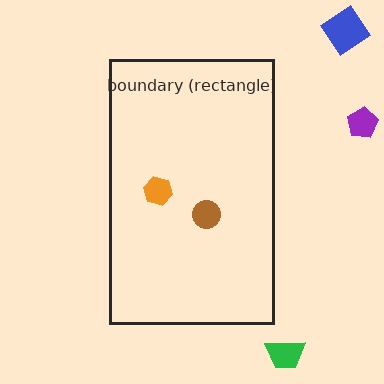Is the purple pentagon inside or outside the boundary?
Outside.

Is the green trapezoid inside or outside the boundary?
Outside.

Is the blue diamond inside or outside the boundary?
Outside.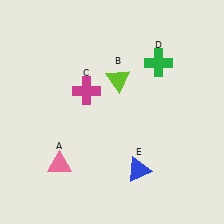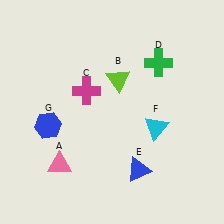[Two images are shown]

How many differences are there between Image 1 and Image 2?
There are 2 differences between the two images.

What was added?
A cyan triangle (F), a blue hexagon (G) were added in Image 2.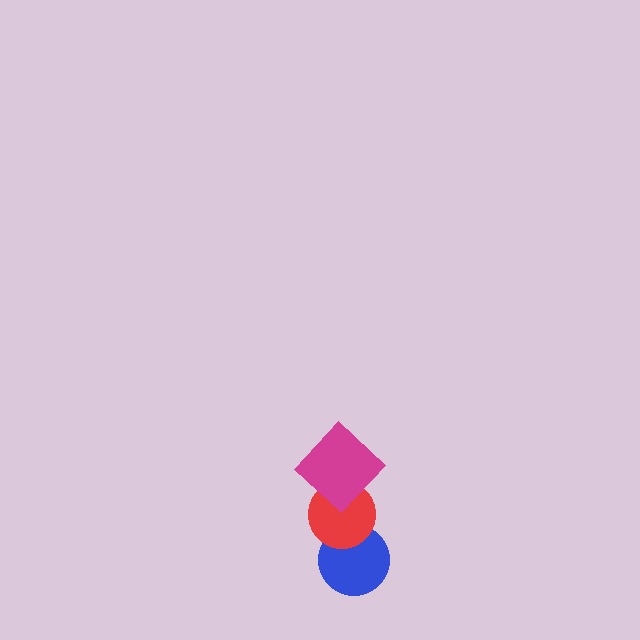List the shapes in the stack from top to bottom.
From top to bottom: the magenta diamond, the red circle, the blue circle.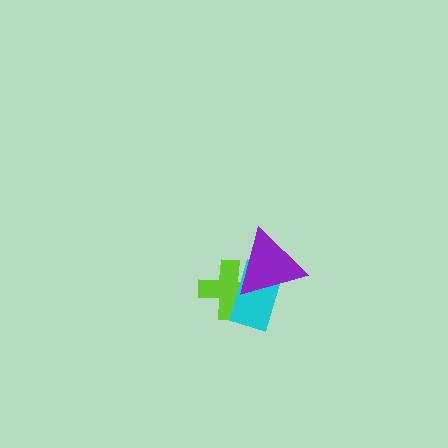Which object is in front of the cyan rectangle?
The purple triangle is in front of the cyan rectangle.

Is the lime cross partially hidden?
Yes, it is partially covered by another shape.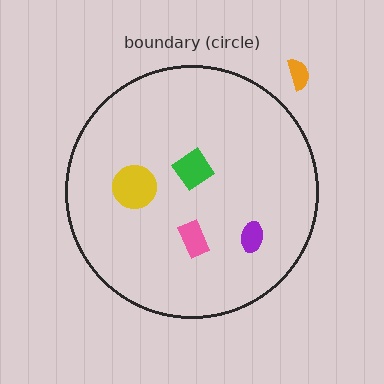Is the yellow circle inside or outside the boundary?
Inside.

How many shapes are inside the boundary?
4 inside, 1 outside.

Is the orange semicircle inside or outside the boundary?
Outside.